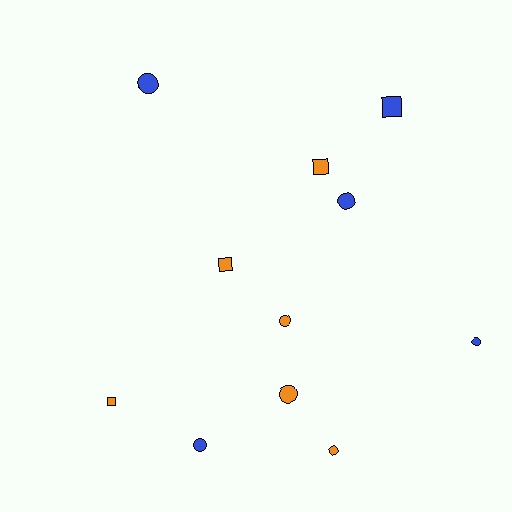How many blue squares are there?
There is 1 blue square.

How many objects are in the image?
There are 11 objects.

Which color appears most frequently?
Orange, with 6 objects.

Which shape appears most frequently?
Circle, with 7 objects.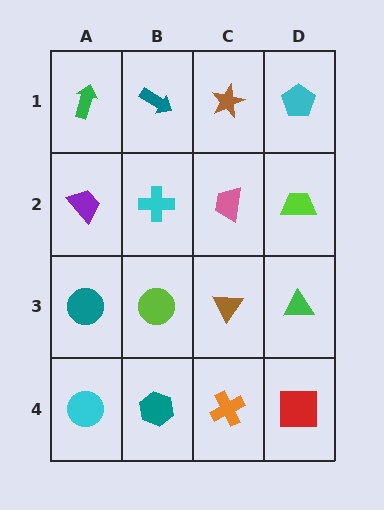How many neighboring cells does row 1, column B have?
3.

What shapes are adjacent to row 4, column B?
A lime circle (row 3, column B), a cyan circle (row 4, column A), an orange cross (row 4, column C).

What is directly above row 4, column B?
A lime circle.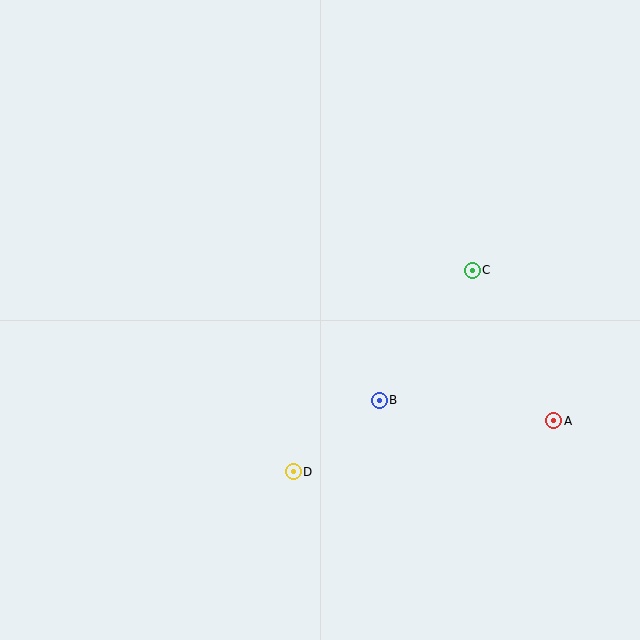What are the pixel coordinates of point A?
Point A is at (554, 421).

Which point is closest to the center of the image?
Point B at (379, 400) is closest to the center.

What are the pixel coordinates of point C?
Point C is at (472, 270).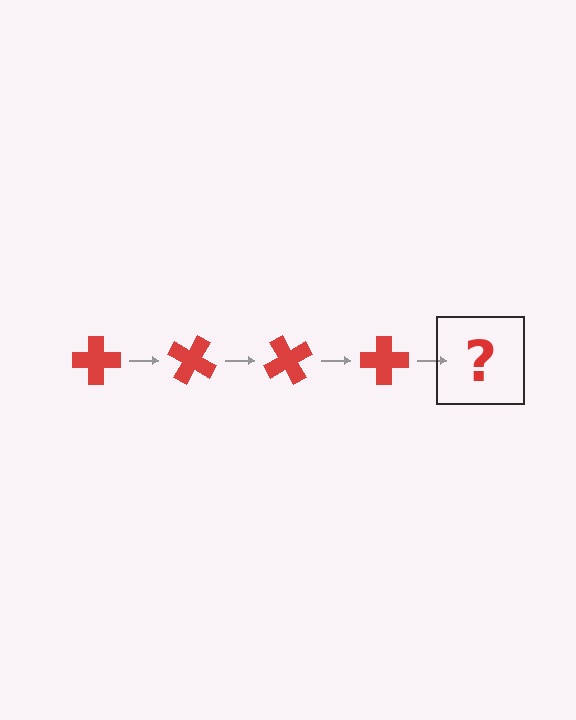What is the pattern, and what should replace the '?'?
The pattern is that the cross rotates 30 degrees each step. The '?' should be a red cross rotated 120 degrees.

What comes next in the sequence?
The next element should be a red cross rotated 120 degrees.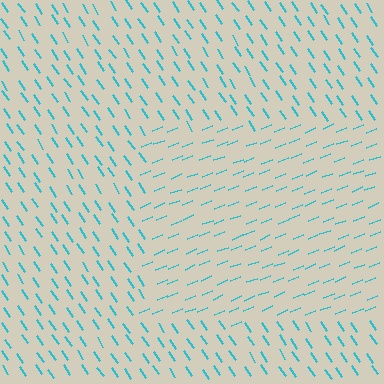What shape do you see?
I see a rectangle.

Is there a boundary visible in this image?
Yes, there is a texture boundary formed by a change in line orientation.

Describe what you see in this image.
The image is filled with small cyan line segments. A rectangle region in the image has lines oriented differently from the surrounding lines, creating a visible texture boundary.